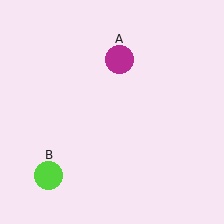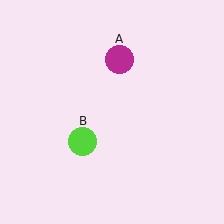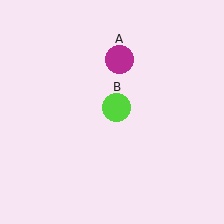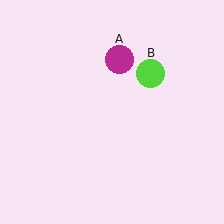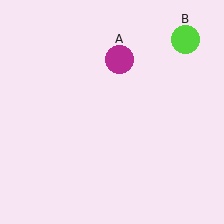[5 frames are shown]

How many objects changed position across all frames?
1 object changed position: lime circle (object B).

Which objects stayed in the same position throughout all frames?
Magenta circle (object A) remained stationary.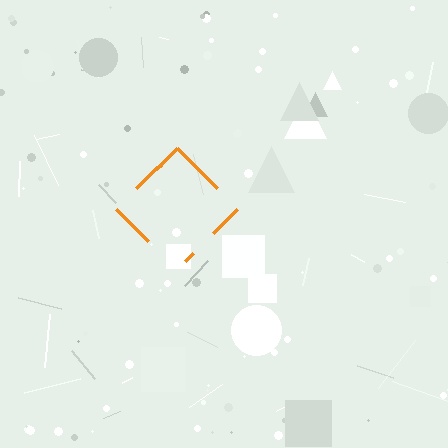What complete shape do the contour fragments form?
The contour fragments form a diamond.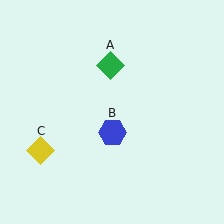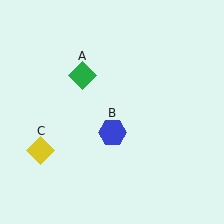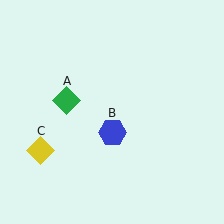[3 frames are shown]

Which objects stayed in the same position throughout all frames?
Blue hexagon (object B) and yellow diamond (object C) remained stationary.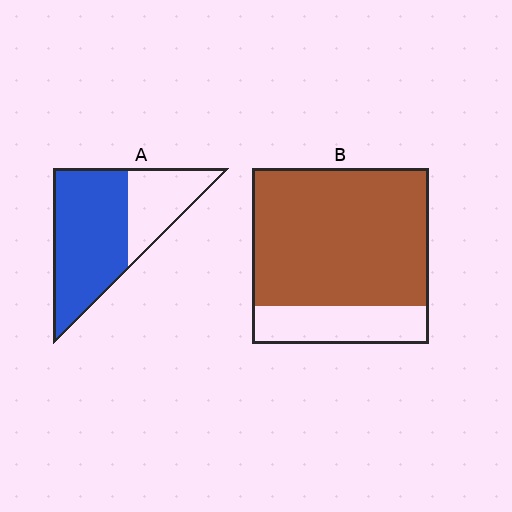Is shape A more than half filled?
Yes.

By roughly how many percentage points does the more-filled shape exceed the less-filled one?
By roughly 10 percentage points (B over A).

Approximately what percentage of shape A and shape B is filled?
A is approximately 65% and B is approximately 80%.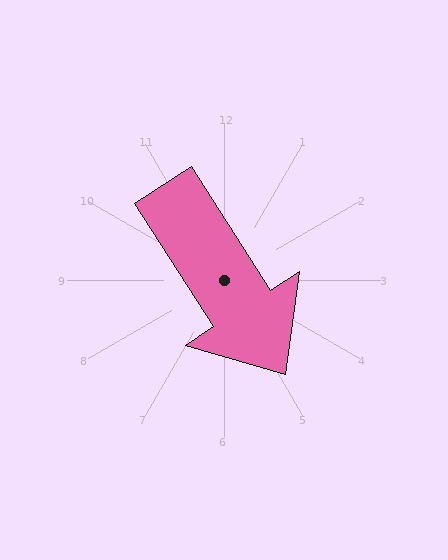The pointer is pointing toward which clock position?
Roughly 5 o'clock.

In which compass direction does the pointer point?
Southeast.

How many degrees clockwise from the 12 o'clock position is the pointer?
Approximately 147 degrees.